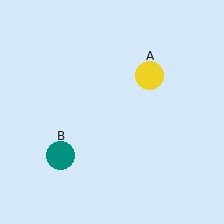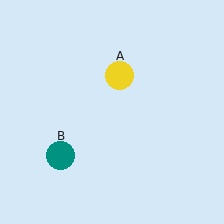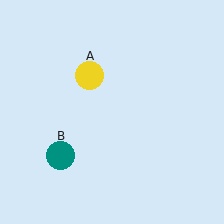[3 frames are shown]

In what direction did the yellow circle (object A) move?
The yellow circle (object A) moved left.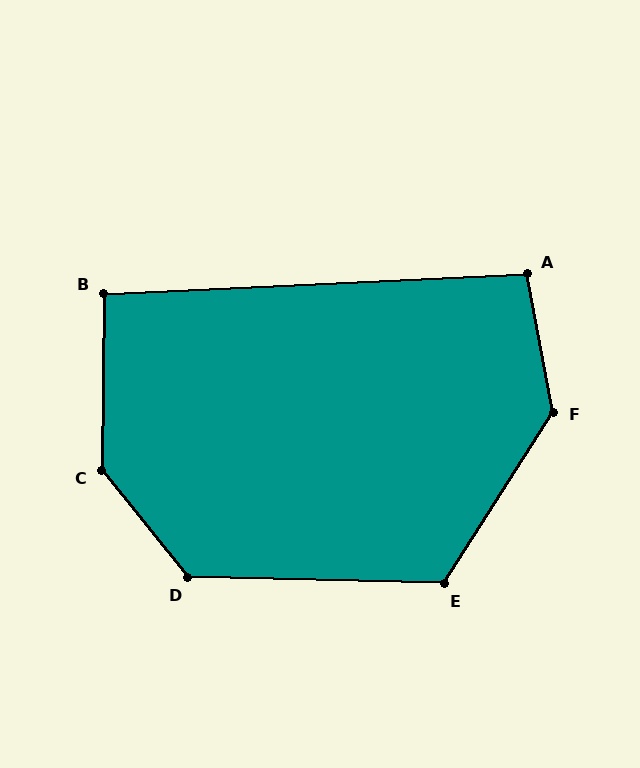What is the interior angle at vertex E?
Approximately 121 degrees (obtuse).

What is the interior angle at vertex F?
Approximately 137 degrees (obtuse).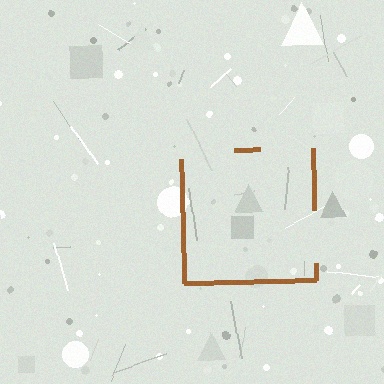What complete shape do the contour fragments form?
The contour fragments form a square.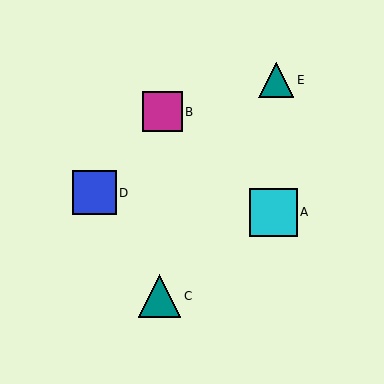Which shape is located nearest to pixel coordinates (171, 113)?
The magenta square (labeled B) at (162, 112) is nearest to that location.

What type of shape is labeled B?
Shape B is a magenta square.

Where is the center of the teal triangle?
The center of the teal triangle is at (159, 296).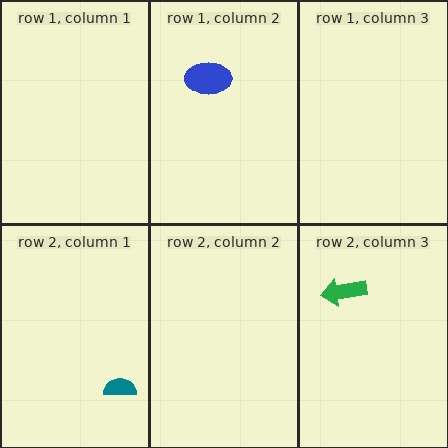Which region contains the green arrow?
The row 2, column 3 region.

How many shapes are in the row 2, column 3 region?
1.